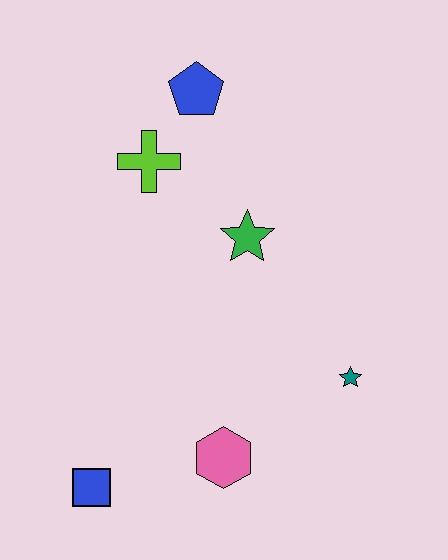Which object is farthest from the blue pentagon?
The blue square is farthest from the blue pentagon.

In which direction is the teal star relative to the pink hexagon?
The teal star is to the right of the pink hexagon.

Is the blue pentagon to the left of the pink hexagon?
Yes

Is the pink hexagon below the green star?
Yes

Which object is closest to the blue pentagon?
The lime cross is closest to the blue pentagon.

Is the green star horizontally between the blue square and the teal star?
Yes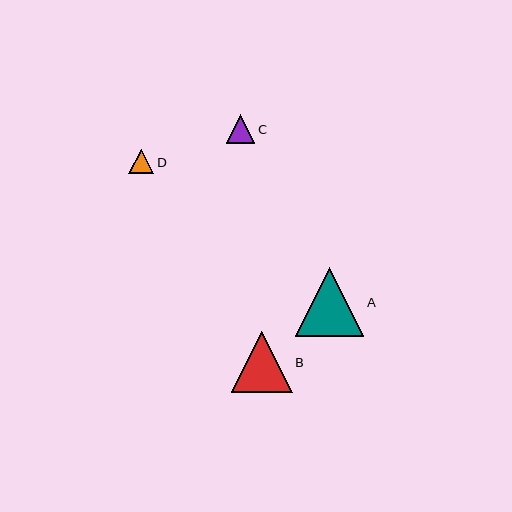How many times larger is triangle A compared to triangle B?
Triangle A is approximately 1.1 times the size of triangle B.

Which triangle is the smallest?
Triangle D is the smallest with a size of approximately 25 pixels.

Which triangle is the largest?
Triangle A is the largest with a size of approximately 68 pixels.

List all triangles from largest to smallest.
From largest to smallest: A, B, C, D.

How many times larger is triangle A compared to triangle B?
Triangle A is approximately 1.1 times the size of triangle B.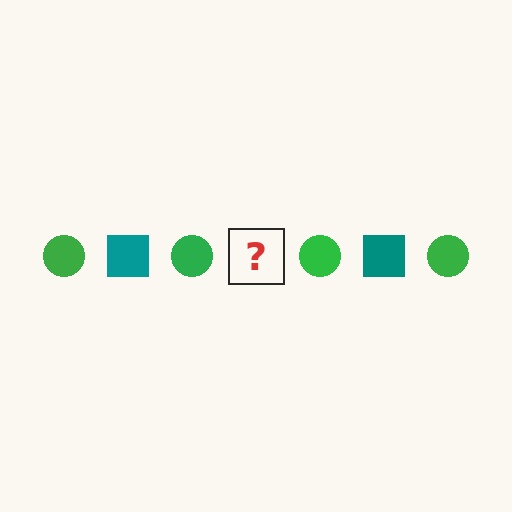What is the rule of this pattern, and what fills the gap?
The rule is that the pattern alternates between green circle and teal square. The gap should be filled with a teal square.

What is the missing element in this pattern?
The missing element is a teal square.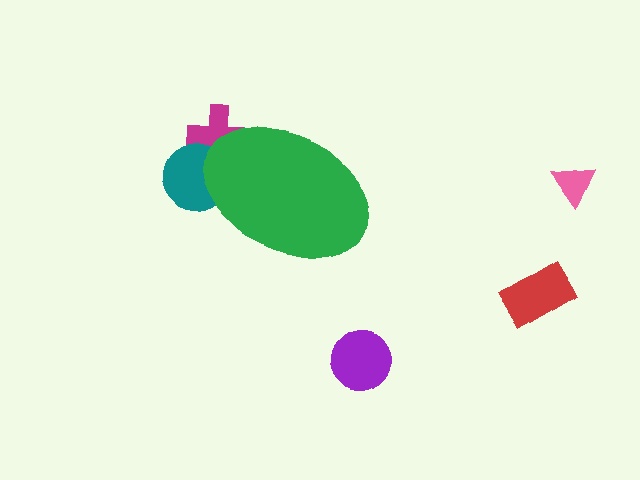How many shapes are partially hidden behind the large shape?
2 shapes are partially hidden.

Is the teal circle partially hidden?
Yes, the teal circle is partially hidden behind the green ellipse.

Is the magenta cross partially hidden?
Yes, the magenta cross is partially hidden behind the green ellipse.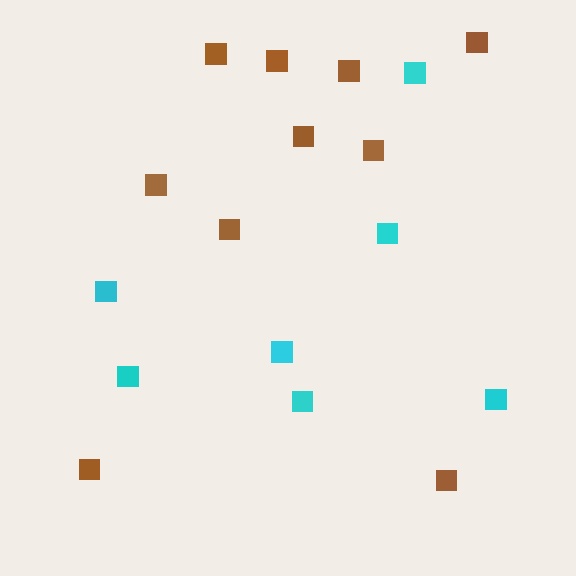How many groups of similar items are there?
There are 2 groups: one group of brown squares (10) and one group of cyan squares (7).